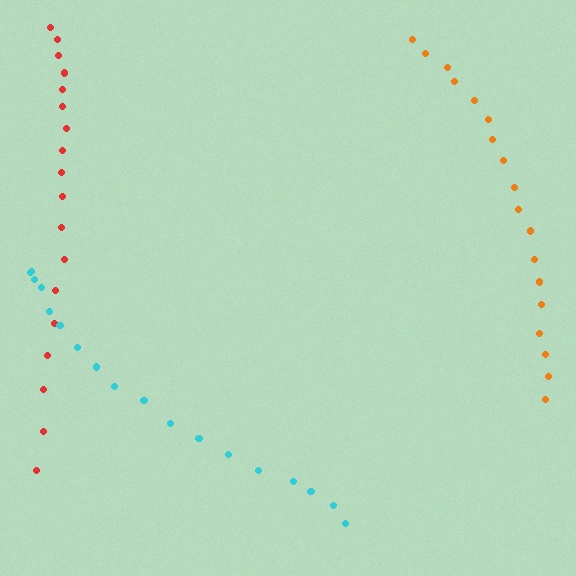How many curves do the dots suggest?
There are 3 distinct paths.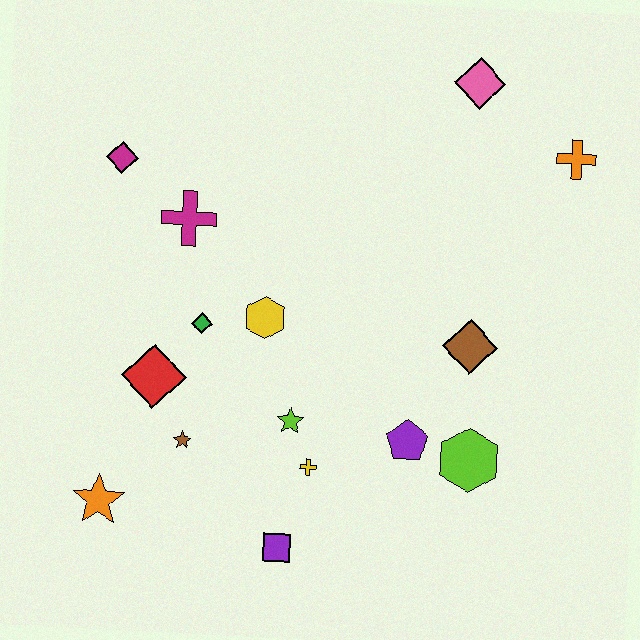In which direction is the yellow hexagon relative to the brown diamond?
The yellow hexagon is to the left of the brown diamond.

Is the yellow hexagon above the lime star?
Yes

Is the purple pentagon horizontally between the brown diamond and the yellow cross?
Yes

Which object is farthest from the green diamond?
The orange cross is farthest from the green diamond.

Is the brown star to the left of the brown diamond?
Yes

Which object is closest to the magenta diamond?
The magenta cross is closest to the magenta diamond.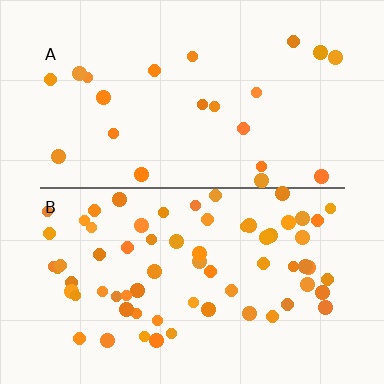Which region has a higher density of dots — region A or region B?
B (the bottom).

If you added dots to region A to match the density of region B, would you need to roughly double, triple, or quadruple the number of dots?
Approximately triple.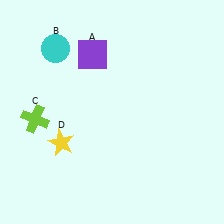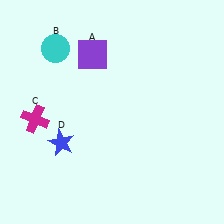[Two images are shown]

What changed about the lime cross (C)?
In Image 1, C is lime. In Image 2, it changed to magenta.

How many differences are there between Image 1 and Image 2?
There are 2 differences between the two images.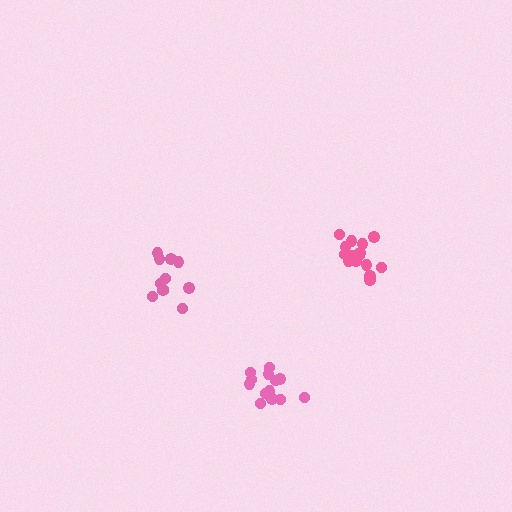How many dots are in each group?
Group 1: 15 dots, Group 2: 16 dots, Group 3: 11 dots (42 total).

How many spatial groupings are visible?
There are 3 spatial groupings.